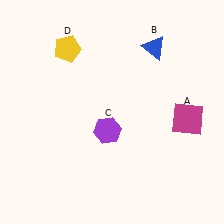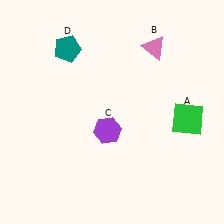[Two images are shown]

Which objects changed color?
A changed from magenta to green. B changed from blue to pink. D changed from yellow to teal.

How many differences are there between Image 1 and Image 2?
There are 3 differences between the two images.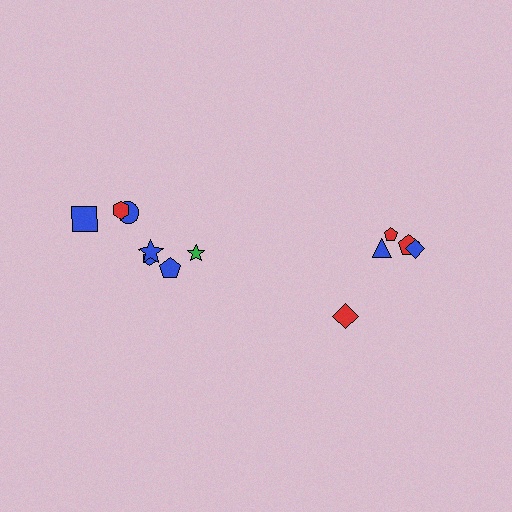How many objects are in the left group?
There are 7 objects.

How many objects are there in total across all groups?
There are 12 objects.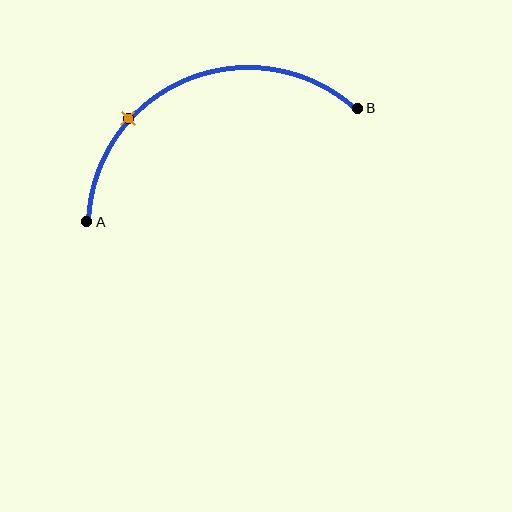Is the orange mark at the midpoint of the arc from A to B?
No. The orange mark lies on the arc but is closer to endpoint A. The arc midpoint would be at the point on the curve equidistant along the arc from both A and B.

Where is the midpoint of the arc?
The arc midpoint is the point on the curve farthest from the straight line joining A and B. It sits above that line.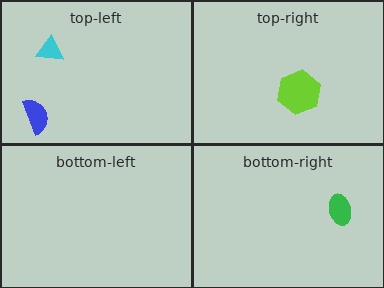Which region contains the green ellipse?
The bottom-right region.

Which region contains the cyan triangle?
The top-left region.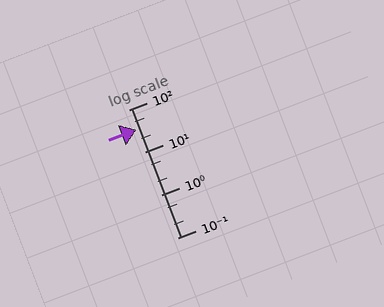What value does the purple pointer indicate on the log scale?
The pointer indicates approximately 33.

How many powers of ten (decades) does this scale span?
The scale spans 3 decades, from 0.1 to 100.